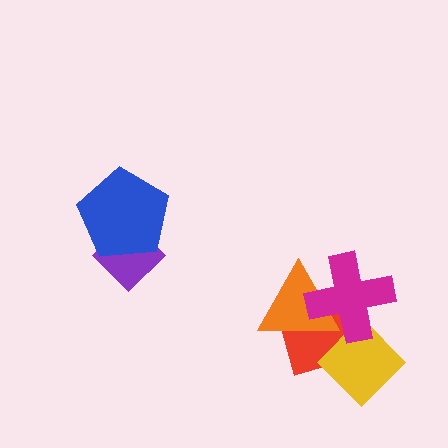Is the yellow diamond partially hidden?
Yes, it is partially covered by another shape.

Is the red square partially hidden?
Yes, it is partially covered by another shape.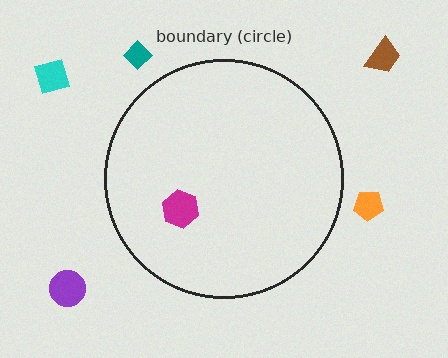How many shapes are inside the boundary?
1 inside, 5 outside.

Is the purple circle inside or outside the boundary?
Outside.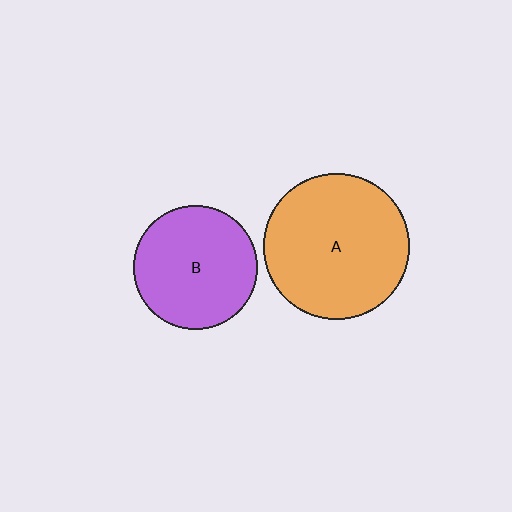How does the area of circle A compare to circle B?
Approximately 1.4 times.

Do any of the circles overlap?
No, none of the circles overlap.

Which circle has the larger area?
Circle A (orange).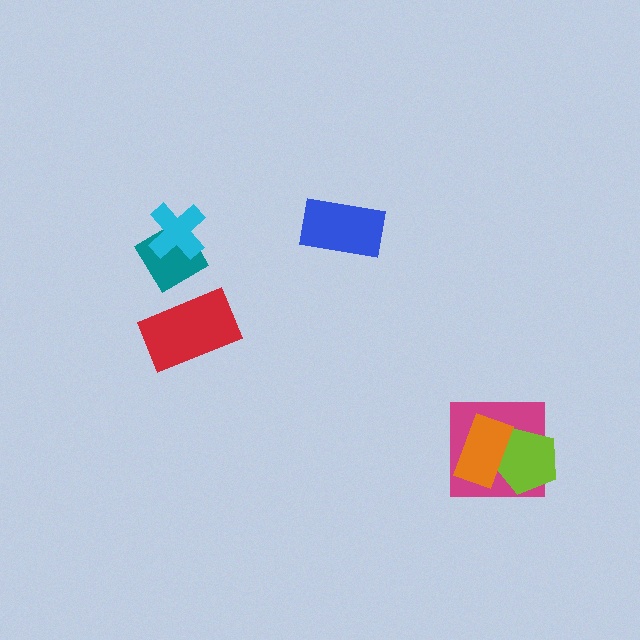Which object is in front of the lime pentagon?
The orange rectangle is in front of the lime pentagon.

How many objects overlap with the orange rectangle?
2 objects overlap with the orange rectangle.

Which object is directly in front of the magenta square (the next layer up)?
The lime pentagon is directly in front of the magenta square.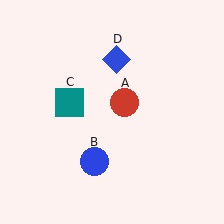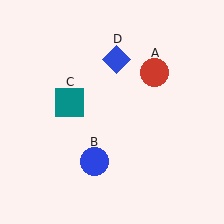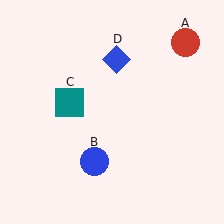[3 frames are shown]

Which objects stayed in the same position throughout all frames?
Blue circle (object B) and teal square (object C) and blue diamond (object D) remained stationary.